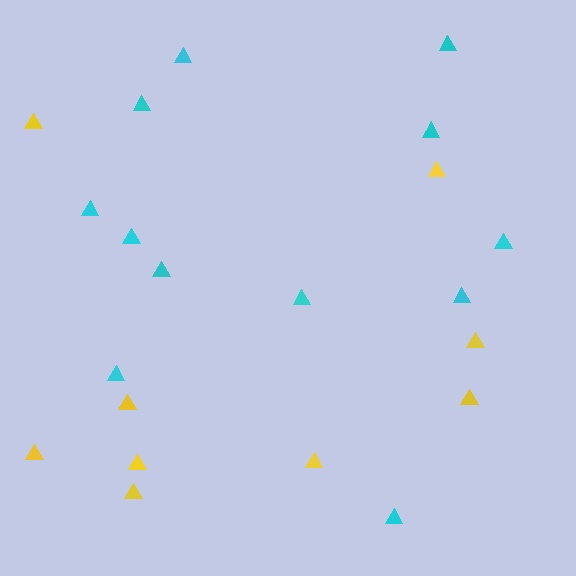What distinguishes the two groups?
There are 2 groups: one group of cyan triangles (12) and one group of yellow triangles (9).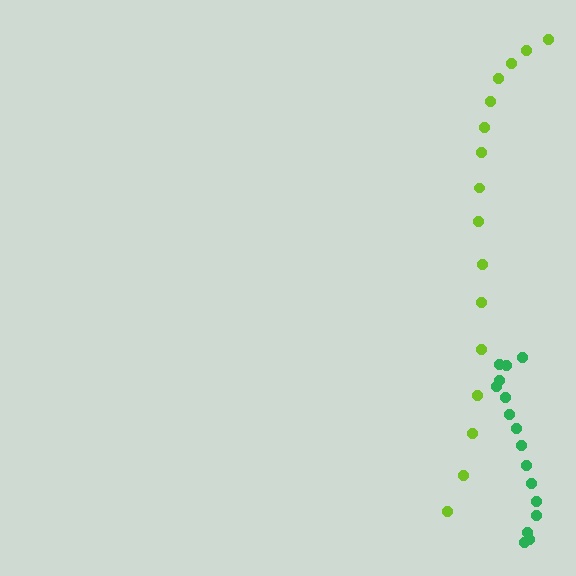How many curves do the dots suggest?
There are 2 distinct paths.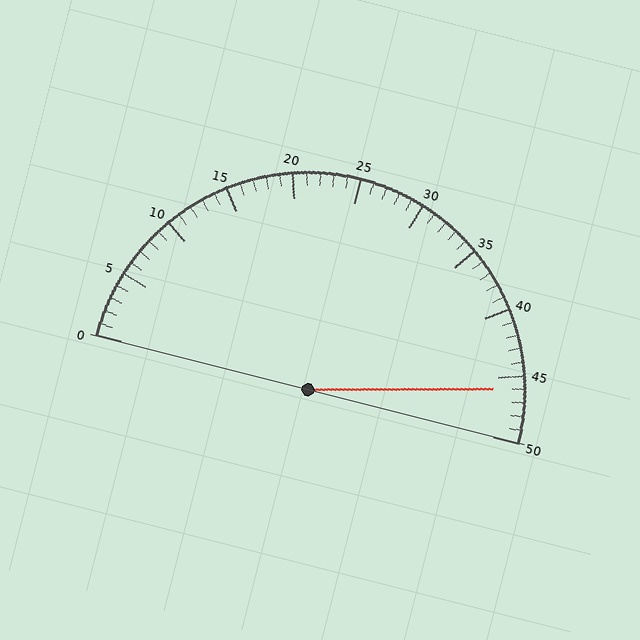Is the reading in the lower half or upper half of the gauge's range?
The reading is in the upper half of the range (0 to 50).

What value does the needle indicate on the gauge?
The needle indicates approximately 46.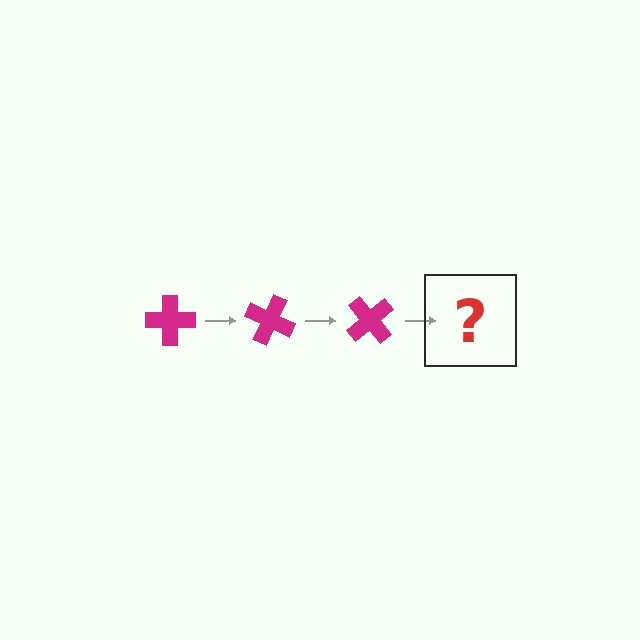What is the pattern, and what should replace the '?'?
The pattern is that the cross rotates 25 degrees each step. The '?' should be a magenta cross rotated 75 degrees.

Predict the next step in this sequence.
The next step is a magenta cross rotated 75 degrees.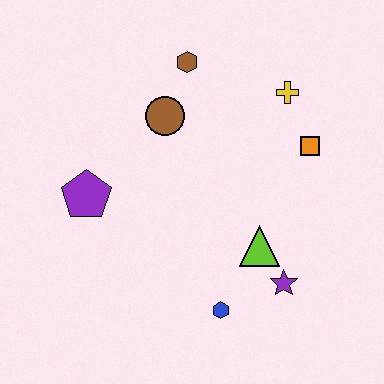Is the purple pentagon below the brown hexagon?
Yes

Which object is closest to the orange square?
The yellow cross is closest to the orange square.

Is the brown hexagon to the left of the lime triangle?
Yes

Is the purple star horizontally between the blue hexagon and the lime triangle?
No